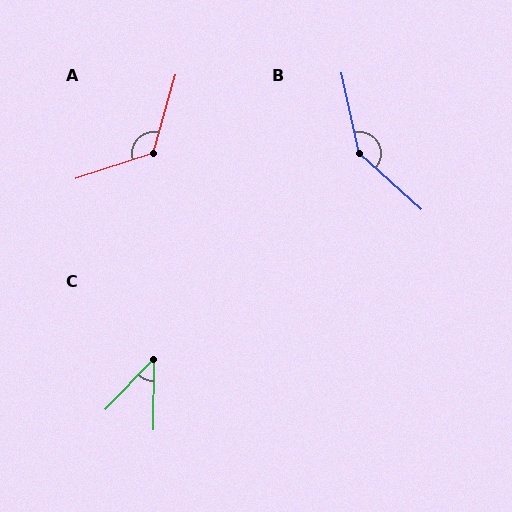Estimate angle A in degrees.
Approximately 124 degrees.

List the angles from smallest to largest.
C (43°), A (124°), B (145°).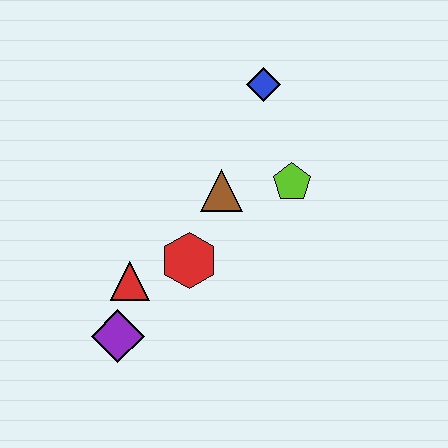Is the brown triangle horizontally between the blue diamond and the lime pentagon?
No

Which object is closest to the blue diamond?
The lime pentagon is closest to the blue diamond.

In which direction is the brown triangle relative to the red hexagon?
The brown triangle is above the red hexagon.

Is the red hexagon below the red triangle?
No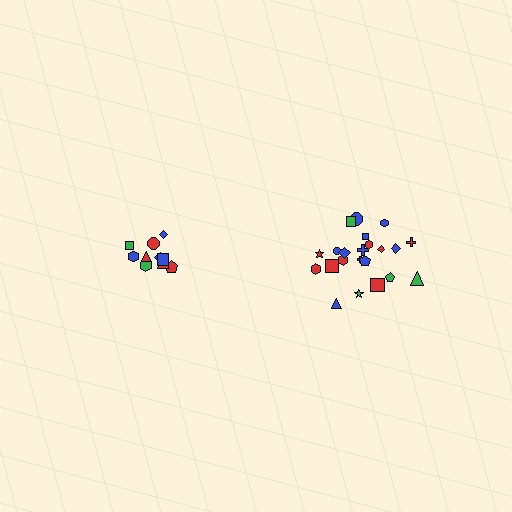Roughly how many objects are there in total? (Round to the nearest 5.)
Roughly 30 objects in total.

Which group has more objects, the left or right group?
The right group.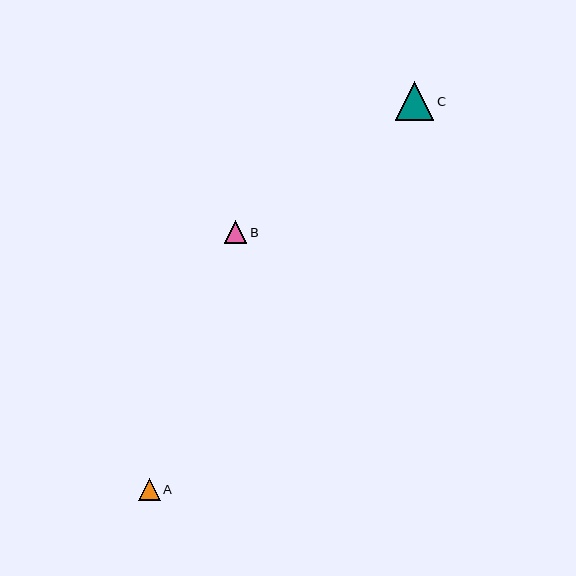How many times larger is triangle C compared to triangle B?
Triangle C is approximately 1.7 times the size of triangle B.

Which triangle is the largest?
Triangle C is the largest with a size of approximately 39 pixels.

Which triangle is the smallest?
Triangle A is the smallest with a size of approximately 22 pixels.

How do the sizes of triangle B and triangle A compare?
Triangle B and triangle A are approximately the same size.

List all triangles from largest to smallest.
From largest to smallest: C, B, A.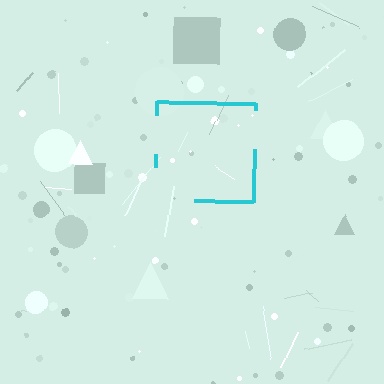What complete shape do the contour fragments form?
The contour fragments form a square.